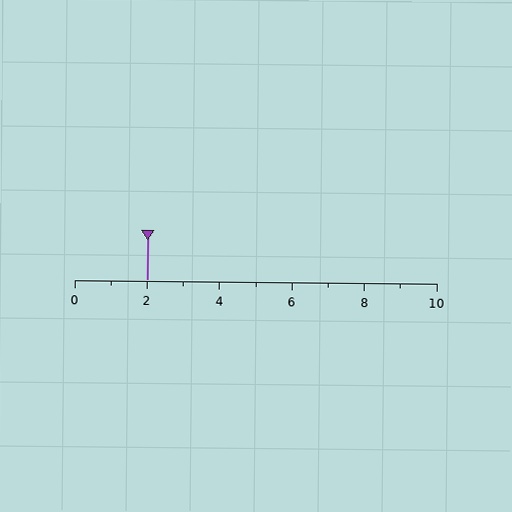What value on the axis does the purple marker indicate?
The marker indicates approximately 2.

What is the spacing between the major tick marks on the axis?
The major ticks are spaced 2 apart.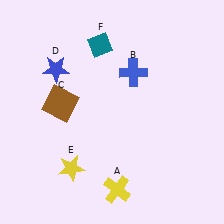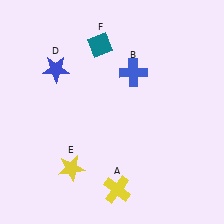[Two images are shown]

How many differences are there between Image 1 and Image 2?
There is 1 difference between the two images.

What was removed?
The brown square (C) was removed in Image 2.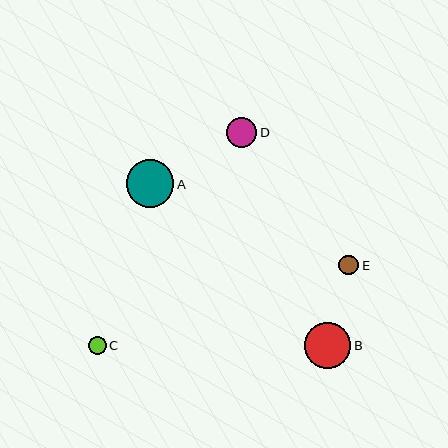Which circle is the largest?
Circle A is the largest with a size of approximately 47 pixels.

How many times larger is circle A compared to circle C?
Circle A is approximately 2.7 times the size of circle C.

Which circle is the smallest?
Circle C is the smallest with a size of approximately 17 pixels.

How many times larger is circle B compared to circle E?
Circle B is approximately 2.3 times the size of circle E.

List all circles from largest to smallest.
From largest to smallest: A, B, D, E, C.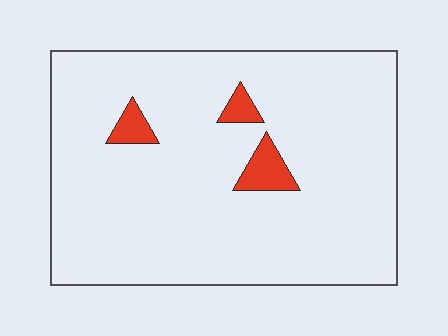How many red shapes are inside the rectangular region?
3.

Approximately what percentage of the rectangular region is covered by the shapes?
Approximately 5%.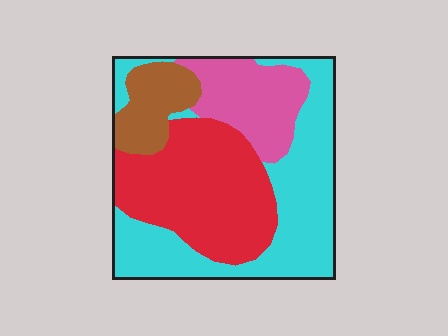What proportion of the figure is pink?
Pink takes up about one sixth (1/6) of the figure.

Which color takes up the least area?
Brown, at roughly 10%.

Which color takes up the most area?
Cyan, at roughly 40%.